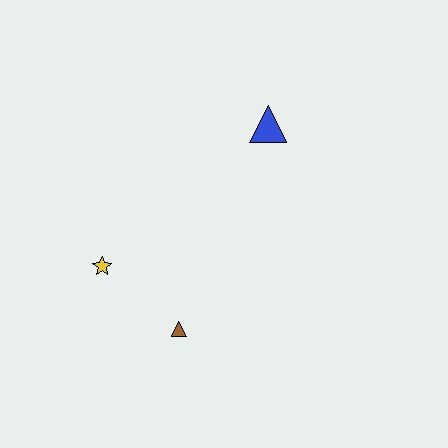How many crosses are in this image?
There are no crosses.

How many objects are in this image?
There are 3 objects.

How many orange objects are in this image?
There are no orange objects.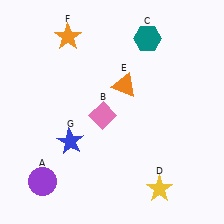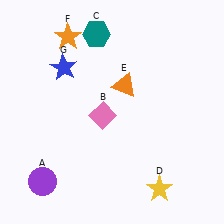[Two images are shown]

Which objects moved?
The objects that moved are: the teal hexagon (C), the blue star (G).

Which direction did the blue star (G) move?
The blue star (G) moved up.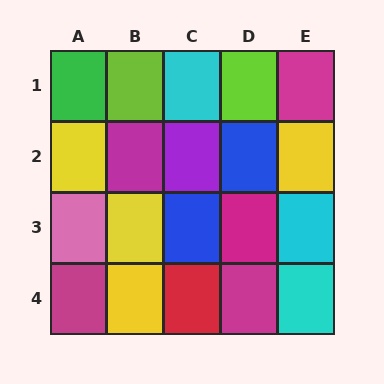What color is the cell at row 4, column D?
Magenta.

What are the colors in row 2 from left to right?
Yellow, magenta, purple, blue, yellow.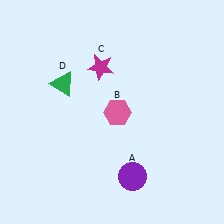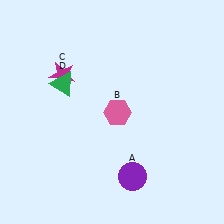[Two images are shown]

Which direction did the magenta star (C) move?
The magenta star (C) moved left.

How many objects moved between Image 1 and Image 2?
1 object moved between the two images.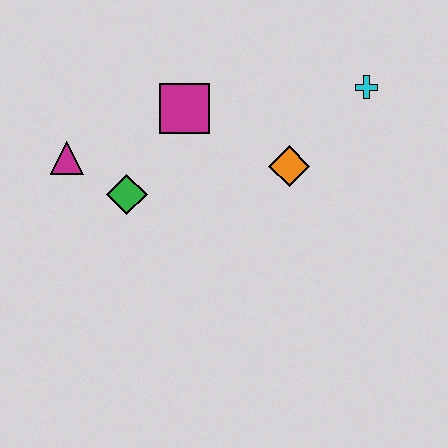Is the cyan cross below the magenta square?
No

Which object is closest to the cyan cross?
The orange diamond is closest to the cyan cross.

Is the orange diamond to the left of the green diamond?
No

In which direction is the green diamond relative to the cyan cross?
The green diamond is to the left of the cyan cross.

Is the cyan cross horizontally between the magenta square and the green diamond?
No